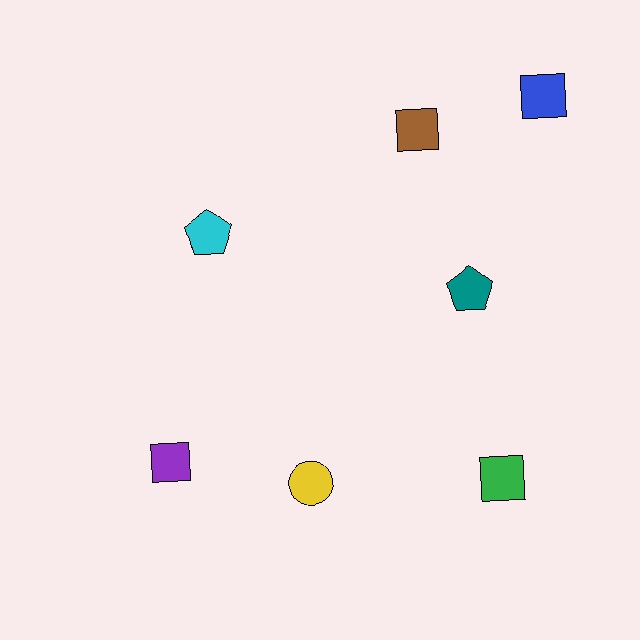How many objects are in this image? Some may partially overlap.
There are 7 objects.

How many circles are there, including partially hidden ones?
There is 1 circle.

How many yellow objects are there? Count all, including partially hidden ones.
There is 1 yellow object.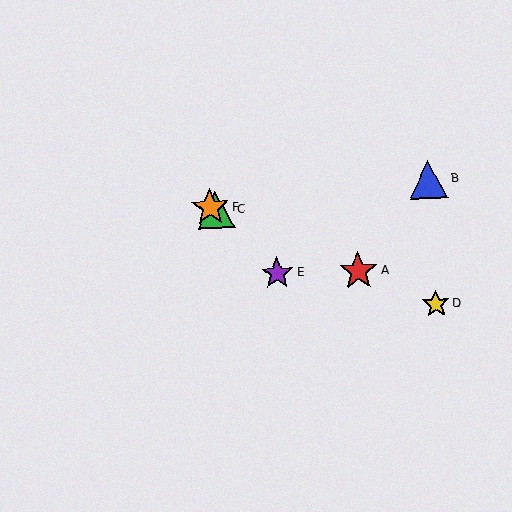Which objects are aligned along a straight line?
Objects A, C, D, F are aligned along a straight line.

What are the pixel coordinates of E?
Object E is at (277, 273).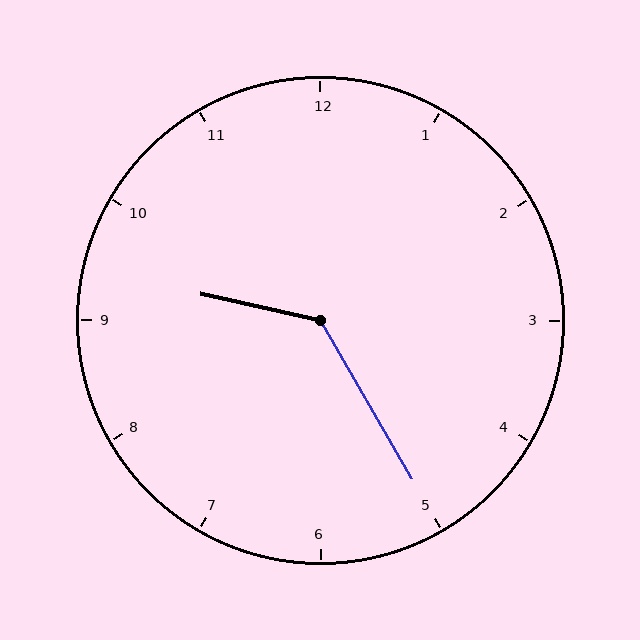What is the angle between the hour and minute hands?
Approximately 132 degrees.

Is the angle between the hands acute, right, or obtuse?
It is obtuse.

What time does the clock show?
9:25.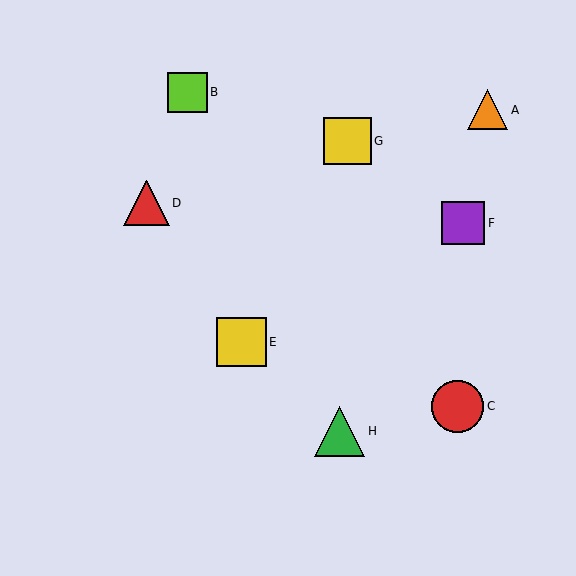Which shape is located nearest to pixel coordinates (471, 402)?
The red circle (labeled C) at (458, 406) is nearest to that location.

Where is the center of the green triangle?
The center of the green triangle is at (339, 431).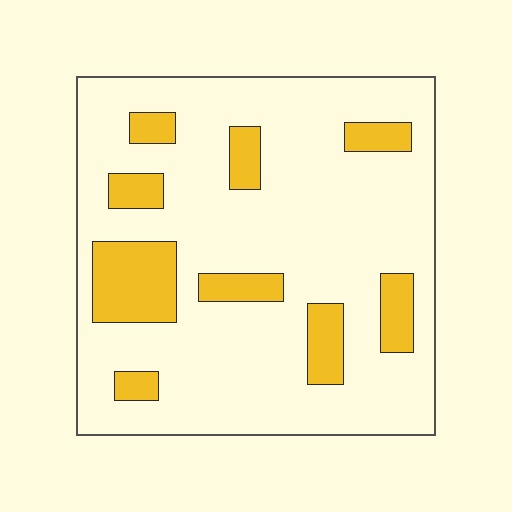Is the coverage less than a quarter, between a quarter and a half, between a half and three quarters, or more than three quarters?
Less than a quarter.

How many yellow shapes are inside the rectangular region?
9.